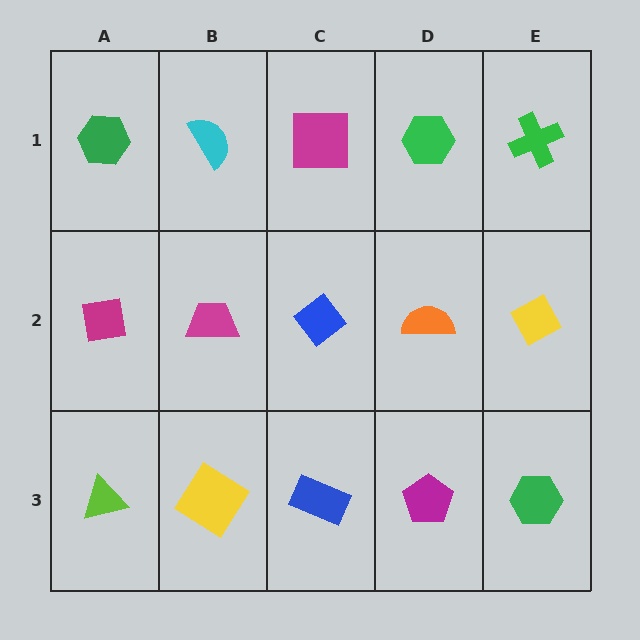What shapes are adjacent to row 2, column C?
A magenta square (row 1, column C), a blue rectangle (row 3, column C), a magenta trapezoid (row 2, column B), an orange semicircle (row 2, column D).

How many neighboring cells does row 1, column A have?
2.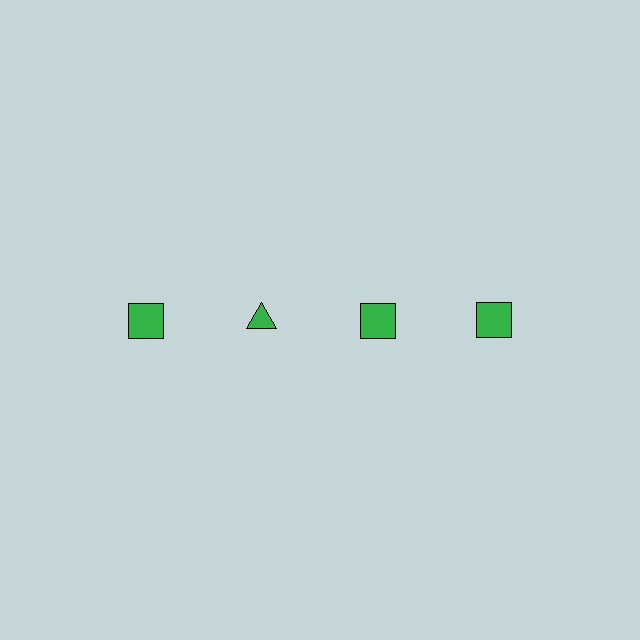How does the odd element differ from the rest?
It has a different shape: triangle instead of square.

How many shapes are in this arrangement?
There are 4 shapes arranged in a grid pattern.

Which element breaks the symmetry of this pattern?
The green triangle in the top row, second from left column breaks the symmetry. All other shapes are green squares.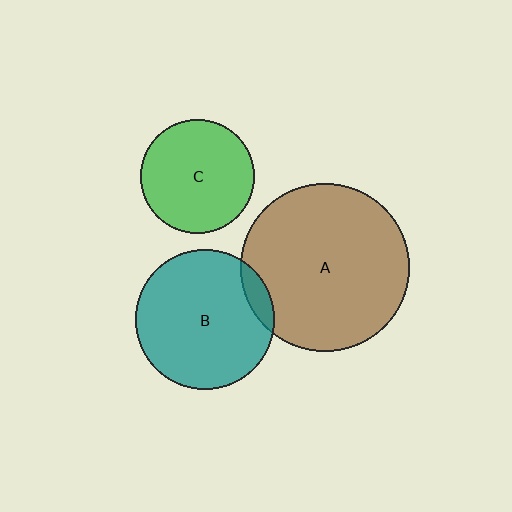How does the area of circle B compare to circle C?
Approximately 1.5 times.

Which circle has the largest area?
Circle A (brown).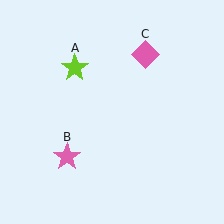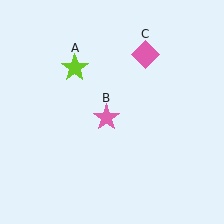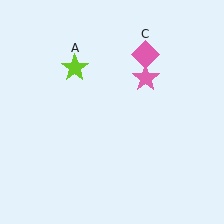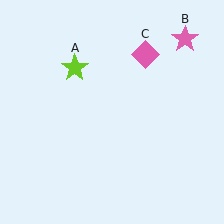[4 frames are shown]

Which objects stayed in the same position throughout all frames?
Lime star (object A) and pink diamond (object C) remained stationary.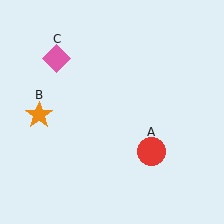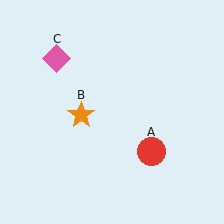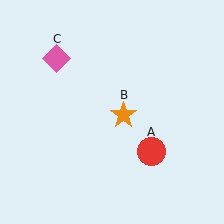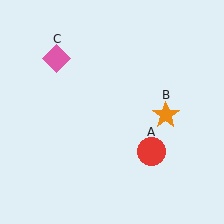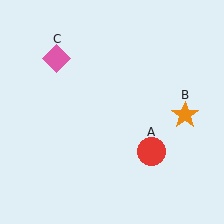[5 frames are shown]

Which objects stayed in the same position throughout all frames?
Red circle (object A) and pink diamond (object C) remained stationary.